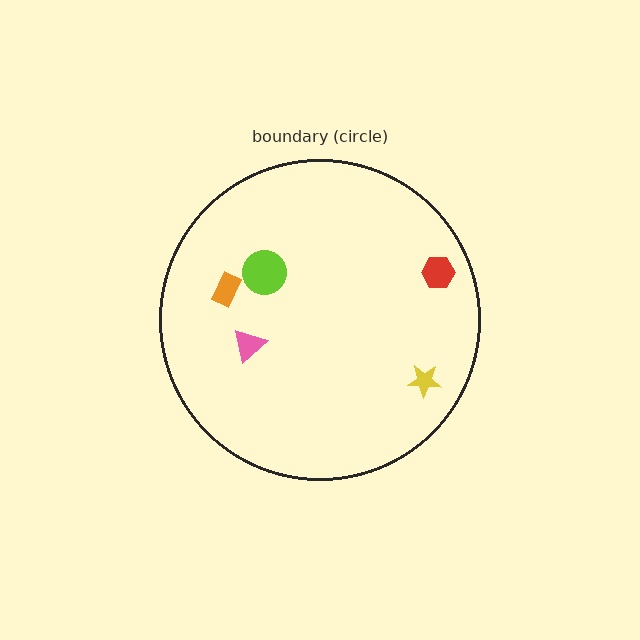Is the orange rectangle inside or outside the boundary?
Inside.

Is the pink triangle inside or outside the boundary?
Inside.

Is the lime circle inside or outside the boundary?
Inside.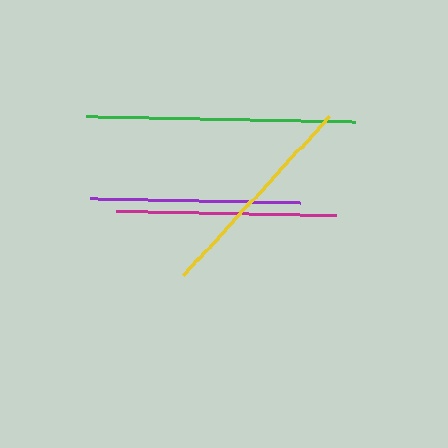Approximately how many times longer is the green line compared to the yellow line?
The green line is approximately 1.2 times the length of the yellow line.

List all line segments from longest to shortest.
From longest to shortest: green, magenta, yellow, purple.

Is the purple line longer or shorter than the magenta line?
The magenta line is longer than the purple line.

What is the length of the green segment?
The green segment is approximately 269 pixels long.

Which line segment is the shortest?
The purple line is the shortest at approximately 210 pixels.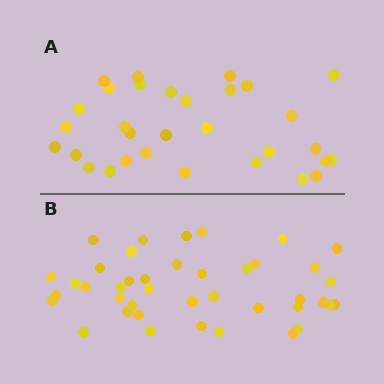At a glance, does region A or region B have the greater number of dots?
Region B (the bottom region) has more dots.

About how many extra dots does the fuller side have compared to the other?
Region B has roughly 10 or so more dots than region A.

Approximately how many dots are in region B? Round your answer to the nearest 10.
About 40 dots. (The exact count is 41, which rounds to 40.)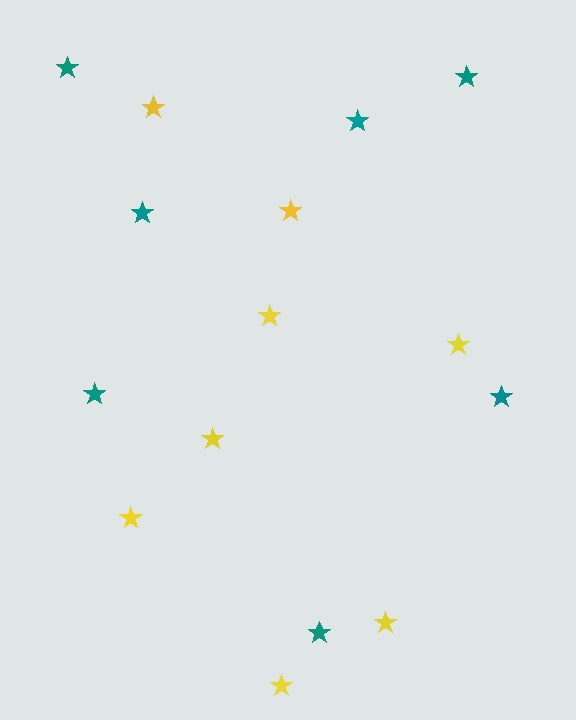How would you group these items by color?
There are 2 groups: one group of yellow stars (8) and one group of teal stars (7).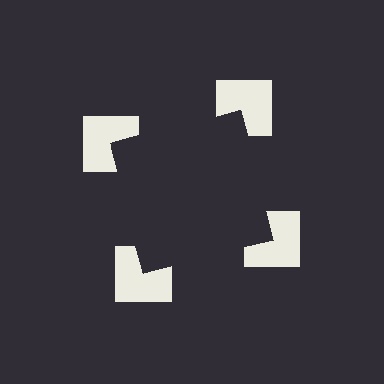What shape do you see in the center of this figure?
An illusory square — its edges are inferred from the aligned wedge cuts in the notched squares, not physically drawn.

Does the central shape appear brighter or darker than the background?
It typically appears slightly darker than the background, even though no actual brightness change is drawn.